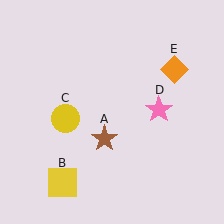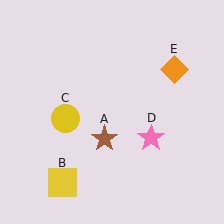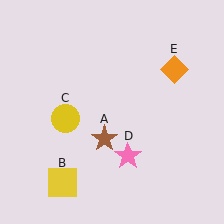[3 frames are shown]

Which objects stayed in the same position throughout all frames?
Brown star (object A) and yellow square (object B) and yellow circle (object C) and orange diamond (object E) remained stationary.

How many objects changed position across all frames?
1 object changed position: pink star (object D).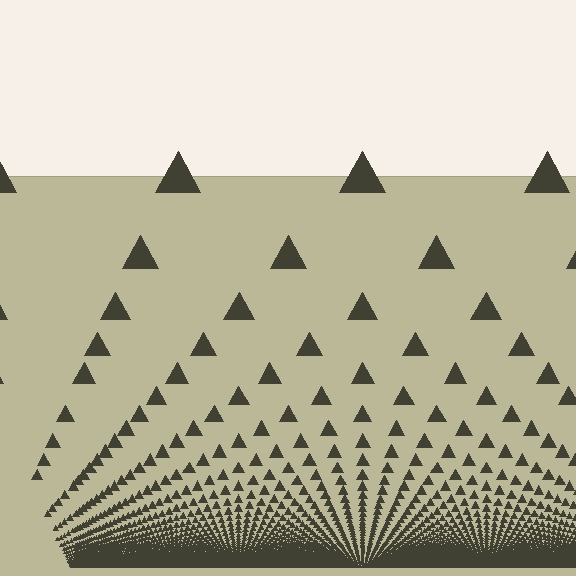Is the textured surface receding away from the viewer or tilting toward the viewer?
The surface appears to tilt toward the viewer. Texture elements get larger and sparser toward the top.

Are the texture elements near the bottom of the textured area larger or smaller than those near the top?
Smaller. The gradient is inverted — elements near the bottom are smaller and denser.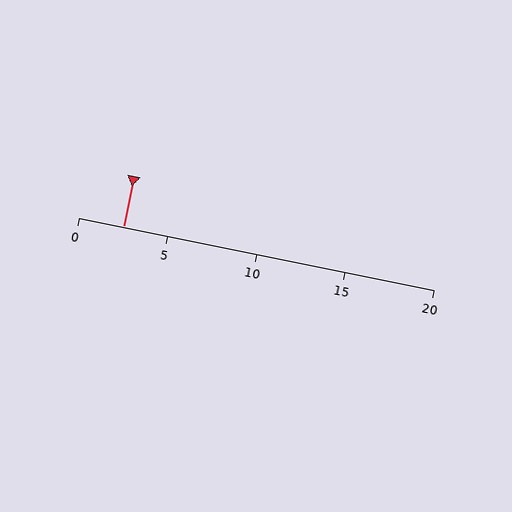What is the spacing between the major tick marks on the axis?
The major ticks are spaced 5 apart.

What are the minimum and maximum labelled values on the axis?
The axis runs from 0 to 20.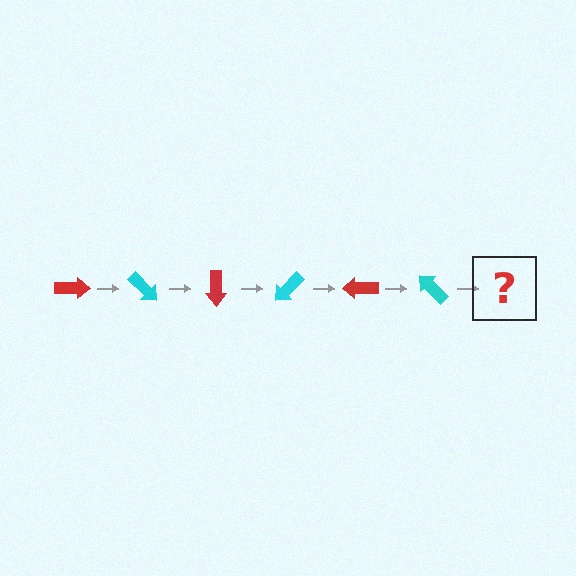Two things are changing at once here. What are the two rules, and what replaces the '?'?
The two rules are that it rotates 45 degrees each step and the color cycles through red and cyan. The '?' should be a red arrow, rotated 270 degrees from the start.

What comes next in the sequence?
The next element should be a red arrow, rotated 270 degrees from the start.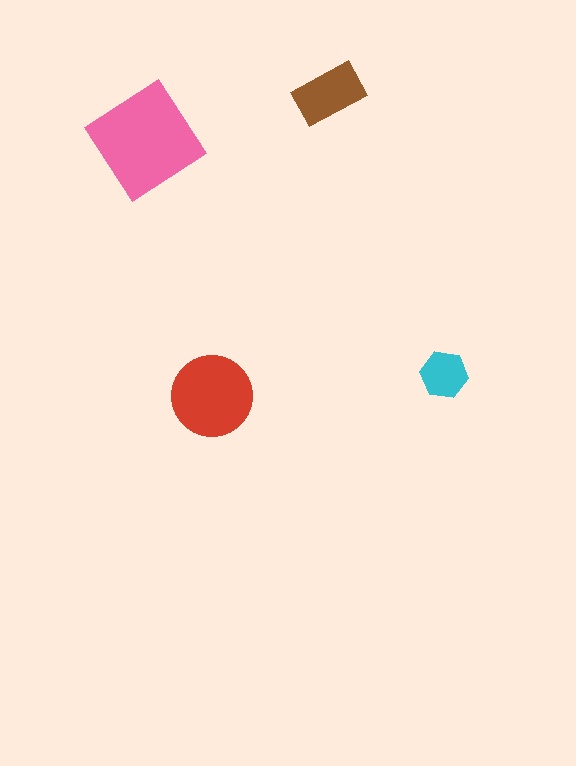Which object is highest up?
The brown rectangle is topmost.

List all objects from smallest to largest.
The cyan hexagon, the brown rectangle, the red circle, the pink diamond.